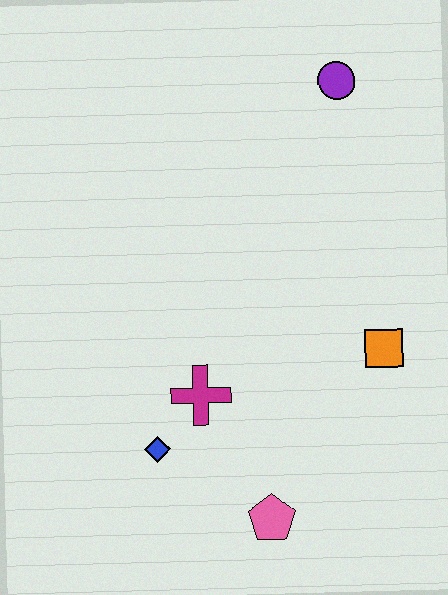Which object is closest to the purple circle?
The orange square is closest to the purple circle.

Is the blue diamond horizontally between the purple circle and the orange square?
No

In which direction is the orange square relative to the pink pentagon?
The orange square is above the pink pentagon.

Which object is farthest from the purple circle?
The pink pentagon is farthest from the purple circle.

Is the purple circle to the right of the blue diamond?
Yes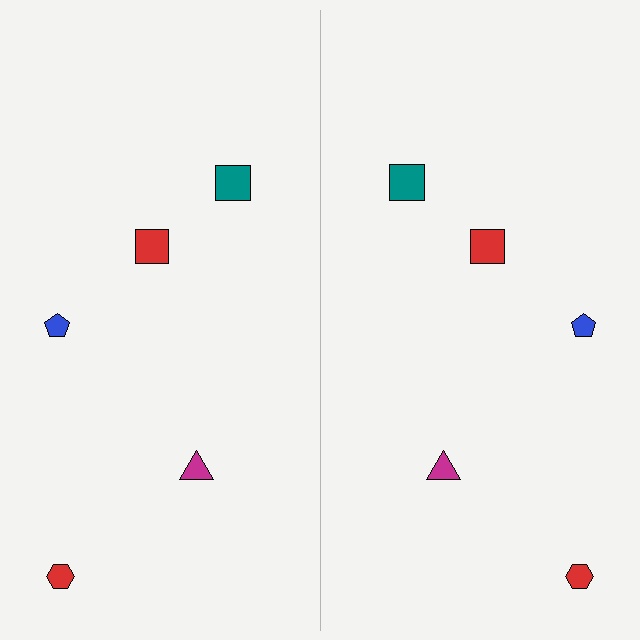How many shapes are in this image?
There are 10 shapes in this image.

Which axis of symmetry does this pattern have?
The pattern has a vertical axis of symmetry running through the center of the image.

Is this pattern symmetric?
Yes, this pattern has bilateral (reflection) symmetry.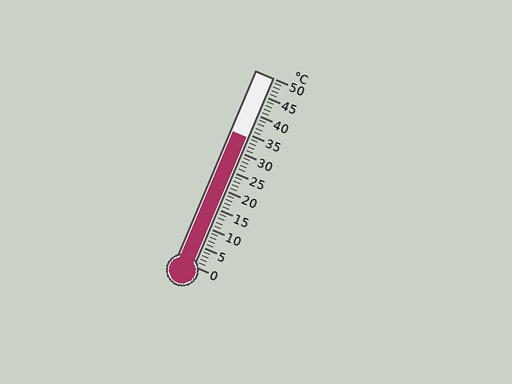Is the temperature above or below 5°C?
The temperature is above 5°C.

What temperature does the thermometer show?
The thermometer shows approximately 34°C.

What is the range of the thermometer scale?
The thermometer scale ranges from 0°C to 50°C.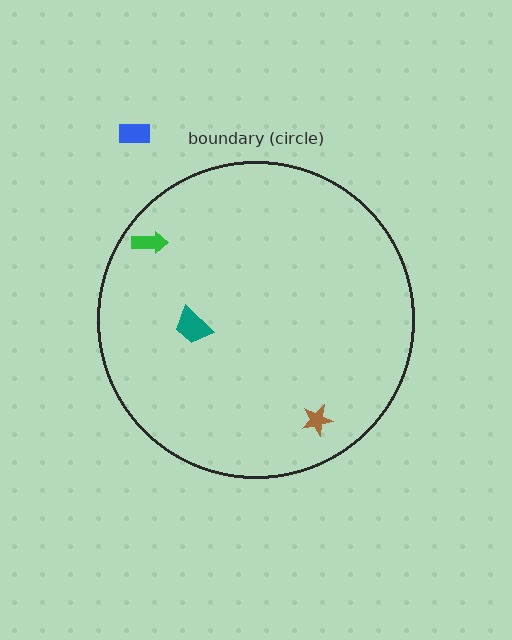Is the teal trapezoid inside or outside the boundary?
Inside.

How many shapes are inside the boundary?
3 inside, 1 outside.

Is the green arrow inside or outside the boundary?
Inside.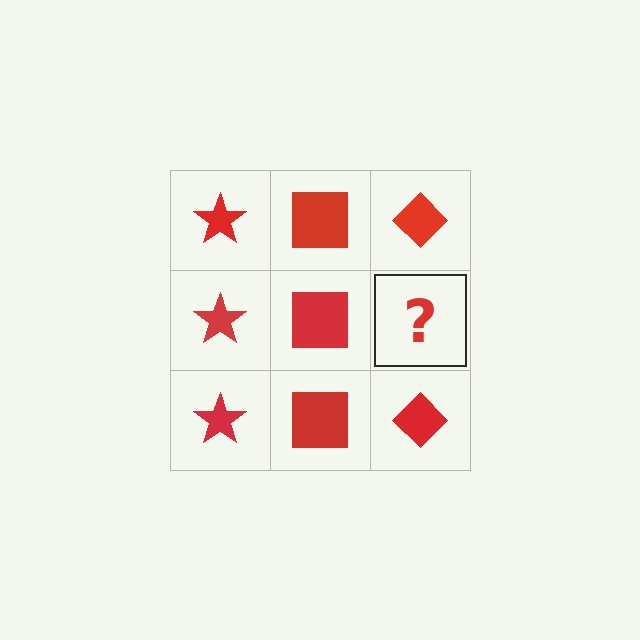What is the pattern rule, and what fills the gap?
The rule is that each column has a consistent shape. The gap should be filled with a red diamond.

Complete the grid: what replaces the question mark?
The question mark should be replaced with a red diamond.